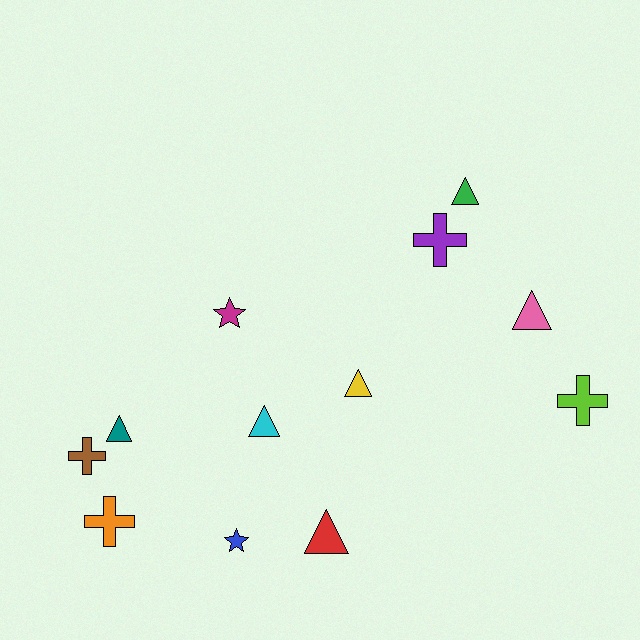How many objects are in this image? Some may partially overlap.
There are 12 objects.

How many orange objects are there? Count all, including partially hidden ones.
There is 1 orange object.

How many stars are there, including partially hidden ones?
There are 2 stars.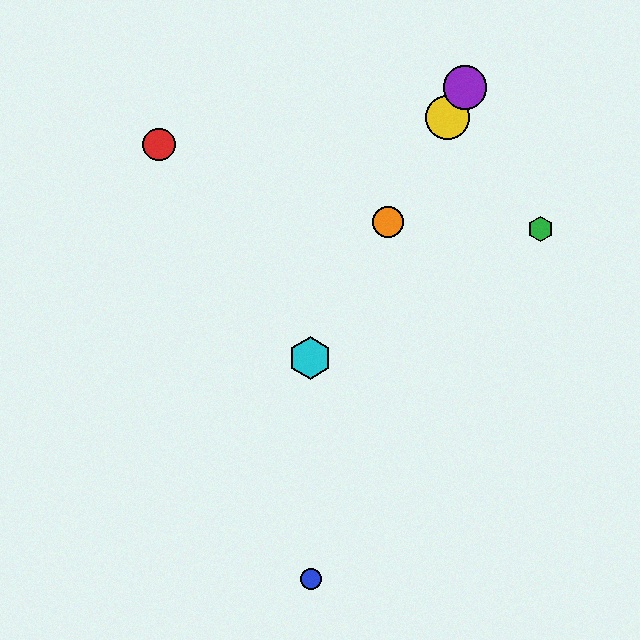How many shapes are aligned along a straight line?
4 shapes (the yellow circle, the purple circle, the orange circle, the cyan hexagon) are aligned along a straight line.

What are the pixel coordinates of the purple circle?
The purple circle is at (465, 87).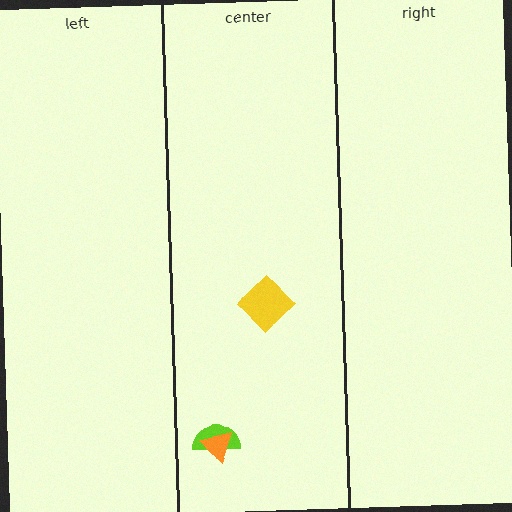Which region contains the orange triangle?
The center region.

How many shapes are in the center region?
3.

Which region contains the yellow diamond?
The center region.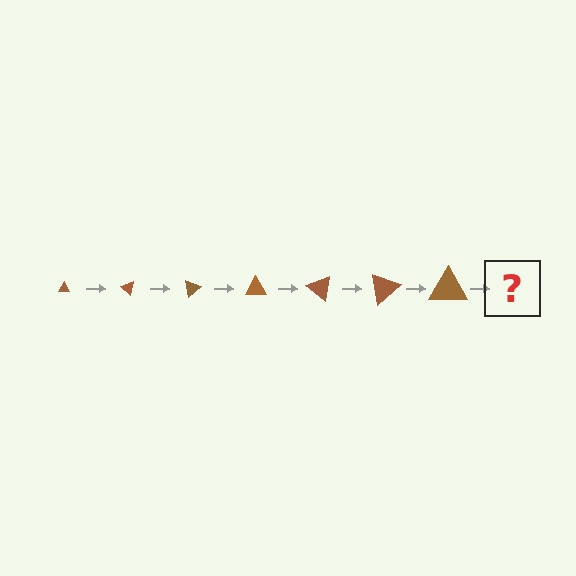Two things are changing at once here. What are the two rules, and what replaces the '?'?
The two rules are that the triangle grows larger each step and it rotates 40 degrees each step. The '?' should be a triangle, larger than the previous one and rotated 280 degrees from the start.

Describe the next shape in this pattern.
It should be a triangle, larger than the previous one and rotated 280 degrees from the start.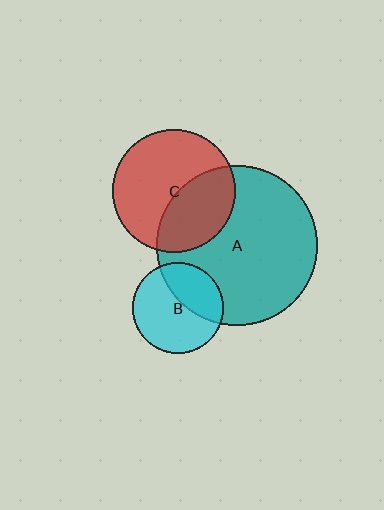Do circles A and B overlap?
Yes.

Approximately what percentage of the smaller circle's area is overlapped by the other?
Approximately 35%.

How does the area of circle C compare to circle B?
Approximately 1.8 times.